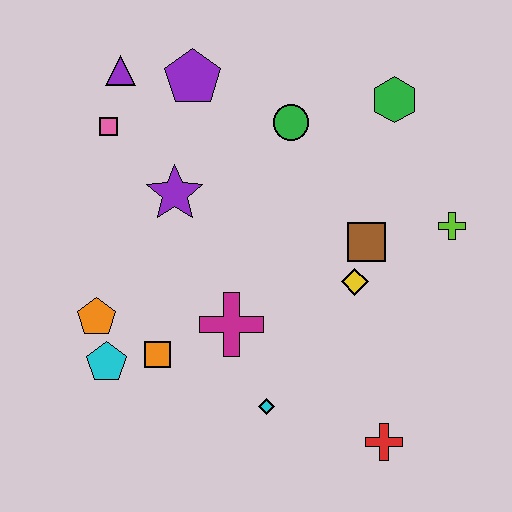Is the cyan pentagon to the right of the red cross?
No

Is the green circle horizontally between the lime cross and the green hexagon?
No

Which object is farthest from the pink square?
The red cross is farthest from the pink square.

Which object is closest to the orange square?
The cyan pentagon is closest to the orange square.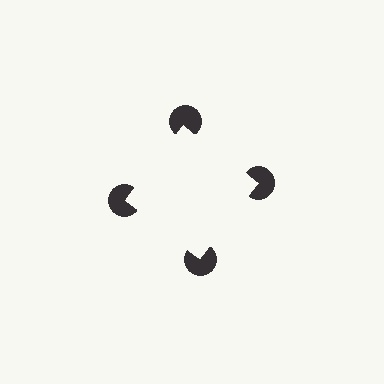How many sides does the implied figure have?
4 sides.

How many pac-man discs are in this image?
There are 4 — one at each vertex of the illusory square.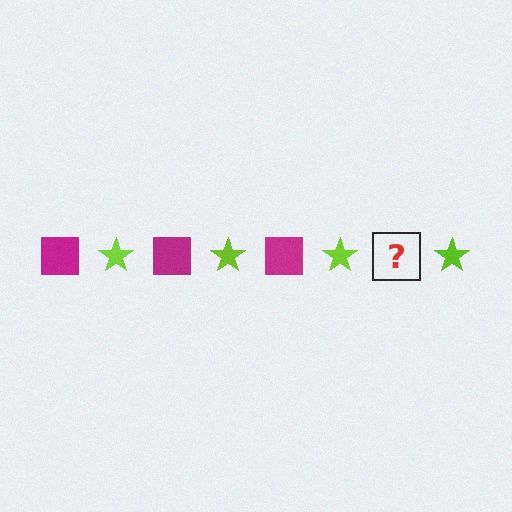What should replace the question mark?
The question mark should be replaced with a magenta square.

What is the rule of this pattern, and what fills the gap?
The rule is that the pattern alternates between magenta square and lime star. The gap should be filled with a magenta square.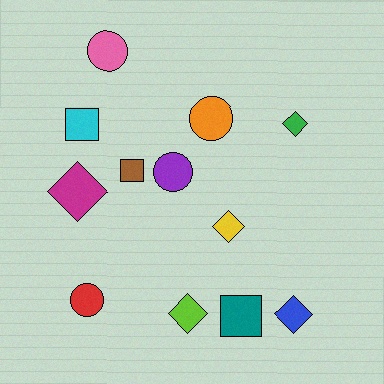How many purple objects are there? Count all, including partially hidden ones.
There is 1 purple object.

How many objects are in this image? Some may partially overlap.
There are 12 objects.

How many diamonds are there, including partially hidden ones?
There are 5 diamonds.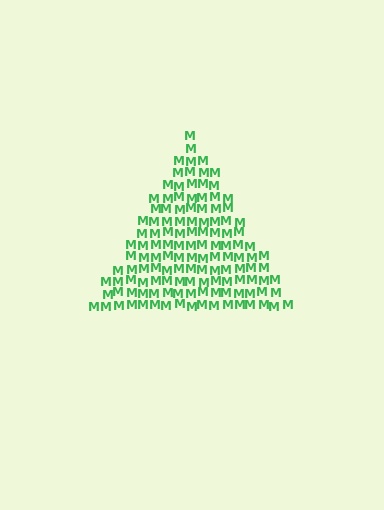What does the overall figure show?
The overall figure shows a triangle.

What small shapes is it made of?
It is made of small letter M's.